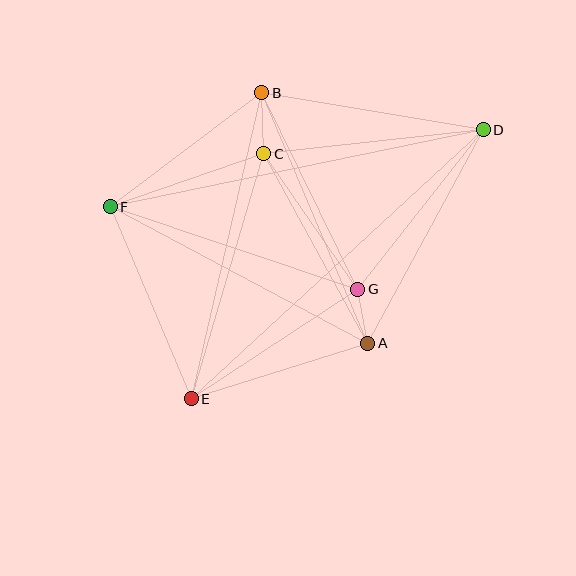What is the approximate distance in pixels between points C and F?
The distance between C and F is approximately 162 pixels.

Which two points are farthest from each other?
Points D and E are farthest from each other.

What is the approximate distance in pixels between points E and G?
The distance between E and G is approximately 200 pixels.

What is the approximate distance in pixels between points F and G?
The distance between F and G is approximately 261 pixels.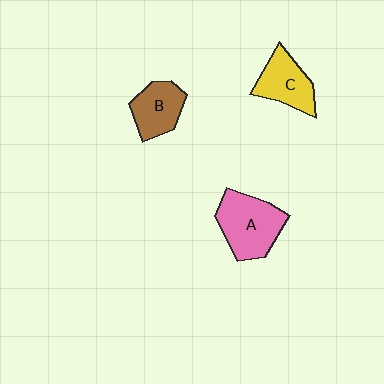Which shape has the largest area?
Shape A (pink).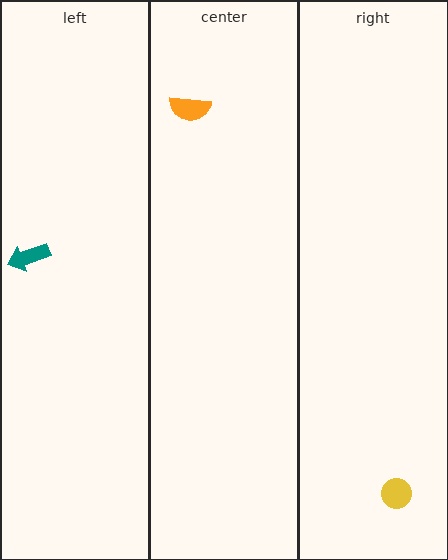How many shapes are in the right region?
1.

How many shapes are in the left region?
1.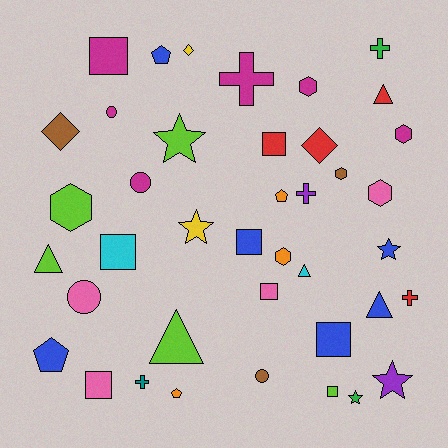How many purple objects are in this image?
There are 2 purple objects.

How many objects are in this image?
There are 40 objects.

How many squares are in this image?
There are 8 squares.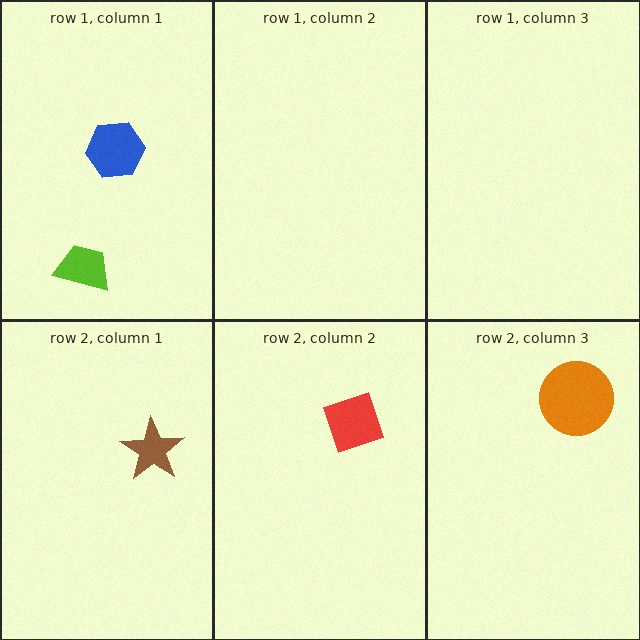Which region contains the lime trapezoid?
The row 1, column 1 region.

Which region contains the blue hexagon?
The row 1, column 1 region.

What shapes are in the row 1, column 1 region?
The blue hexagon, the lime trapezoid.